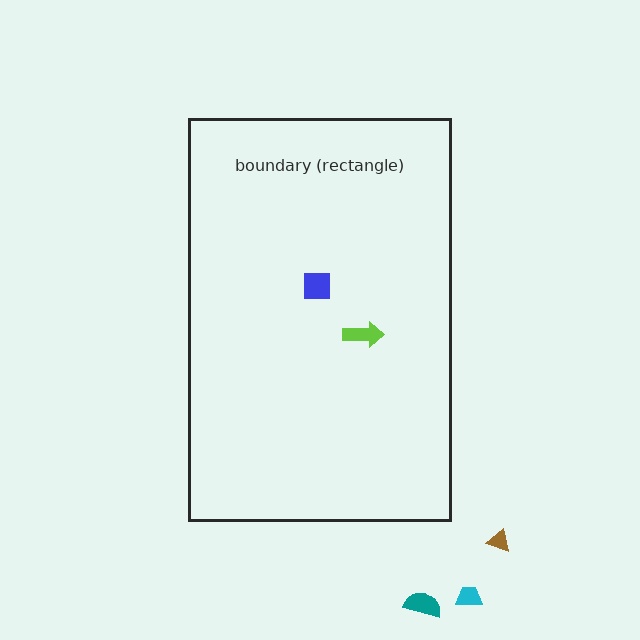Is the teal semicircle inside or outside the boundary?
Outside.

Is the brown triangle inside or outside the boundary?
Outside.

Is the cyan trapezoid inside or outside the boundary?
Outside.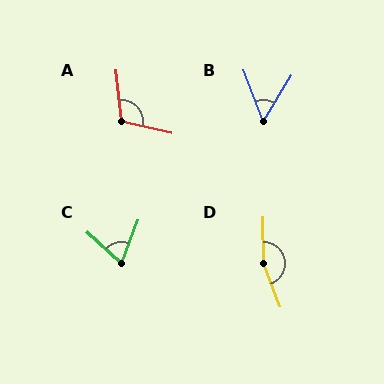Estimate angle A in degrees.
Approximately 109 degrees.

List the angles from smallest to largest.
B (52°), C (67°), A (109°), D (160°).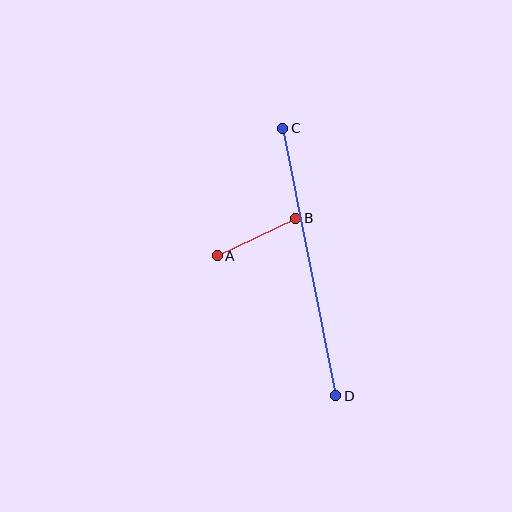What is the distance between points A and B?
The distance is approximately 87 pixels.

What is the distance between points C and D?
The distance is approximately 273 pixels.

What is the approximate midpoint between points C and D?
The midpoint is at approximately (309, 262) pixels.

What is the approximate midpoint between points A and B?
The midpoint is at approximately (257, 237) pixels.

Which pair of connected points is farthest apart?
Points C and D are farthest apart.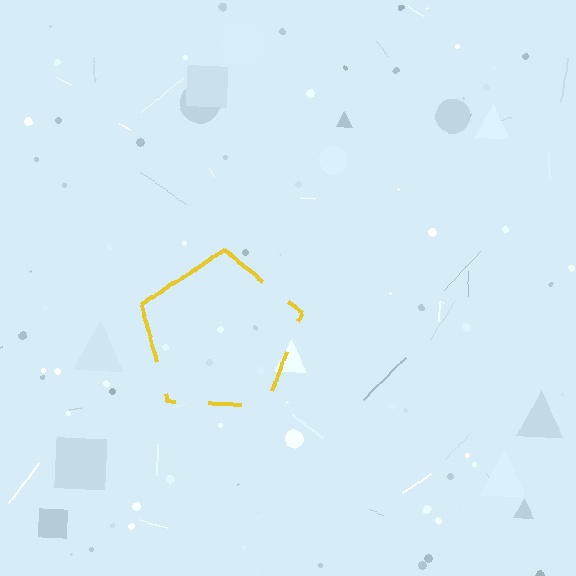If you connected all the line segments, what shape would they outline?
They would outline a pentagon.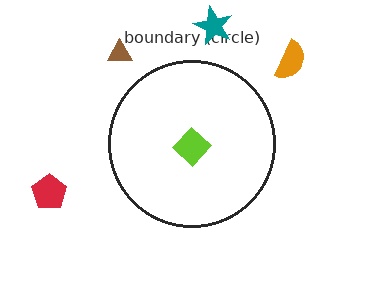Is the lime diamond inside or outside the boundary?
Inside.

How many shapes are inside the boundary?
1 inside, 4 outside.